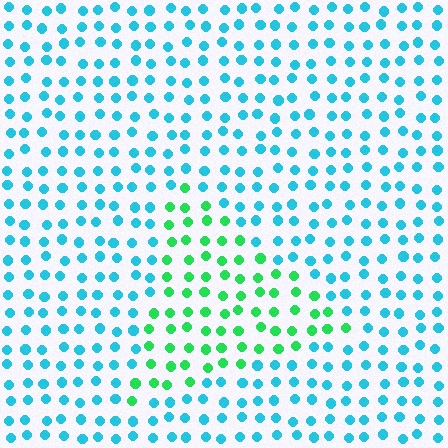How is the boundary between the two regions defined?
The boundary is defined purely by a slight shift in hue (about 53 degrees). Spacing, size, and orientation are identical on both sides.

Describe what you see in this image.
The image is filled with small cyan elements in a uniform arrangement. A triangle-shaped region is visible where the elements are tinted to a slightly different hue, forming a subtle color boundary.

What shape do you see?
I see a triangle.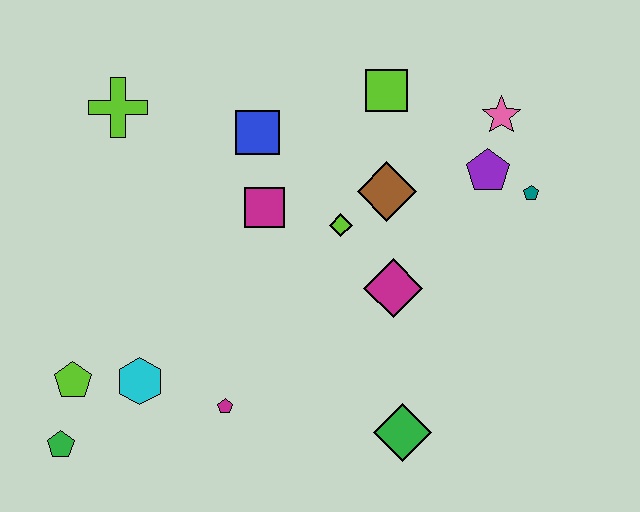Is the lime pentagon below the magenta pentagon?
No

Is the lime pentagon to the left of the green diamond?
Yes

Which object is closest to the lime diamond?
The brown diamond is closest to the lime diamond.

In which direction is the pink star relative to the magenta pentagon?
The pink star is above the magenta pentagon.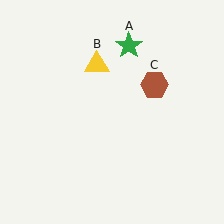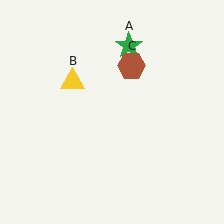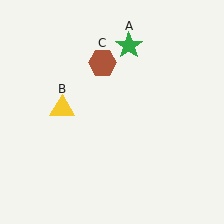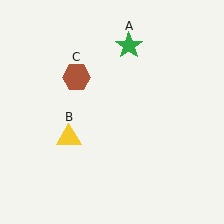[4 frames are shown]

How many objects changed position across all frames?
2 objects changed position: yellow triangle (object B), brown hexagon (object C).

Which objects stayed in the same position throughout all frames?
Green star (object A) remained stationary.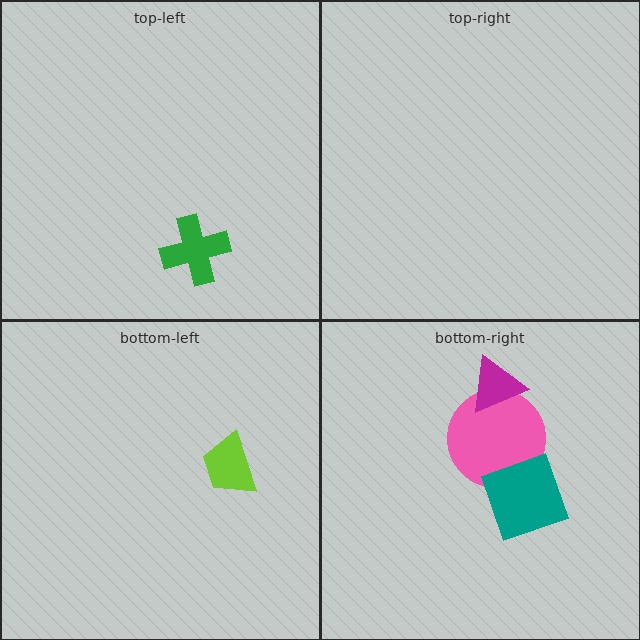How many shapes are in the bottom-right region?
3.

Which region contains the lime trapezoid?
The bottom-left region.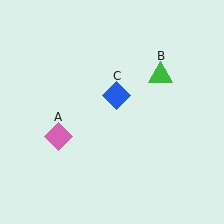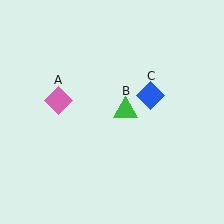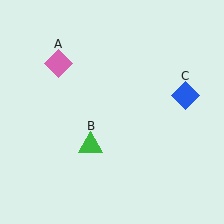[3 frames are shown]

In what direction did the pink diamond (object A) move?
The pink diamond (object A) moved up.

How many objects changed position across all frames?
3 objects changed position: pink diamond (object A), green triangle (object B), blue diamond (object C).